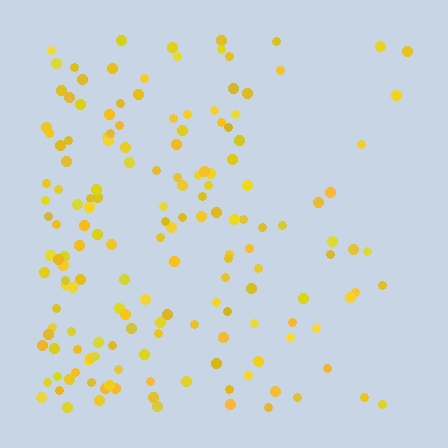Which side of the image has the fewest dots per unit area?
The right.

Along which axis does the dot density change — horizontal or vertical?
Horizontal.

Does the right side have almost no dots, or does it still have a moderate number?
Still a moderate number, just noticeably fewer than the left.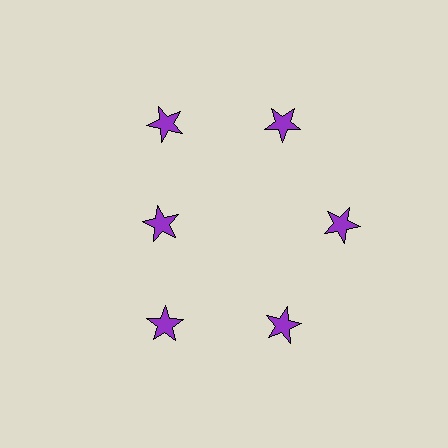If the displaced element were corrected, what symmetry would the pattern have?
It would have 6-fold rotational symmetry — the pattern would map onto itself every 60 degrees.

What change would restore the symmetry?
The symmetry would be restored by moving it outward, back onto the ring so that all 6 stars sit at equal angles and equal distance from the center.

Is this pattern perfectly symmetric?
No. The 6 purple stars are arranged in a ring, but one element near the 9 o'clock position is pulled inward toward the center, breaking the 6-fold rotational symmetry.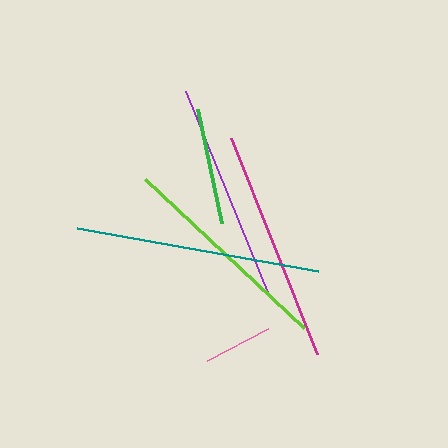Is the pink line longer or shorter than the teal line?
The teal line is longer than the pink line.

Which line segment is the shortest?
The pink line is the shortest at approximately 69 pixels.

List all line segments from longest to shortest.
From longest to shortest: teal, magenta, purple, lime, green, pink.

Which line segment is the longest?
The teal line is the longest at approximately 245 pixels.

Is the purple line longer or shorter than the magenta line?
The magenta line is longer than the purple line.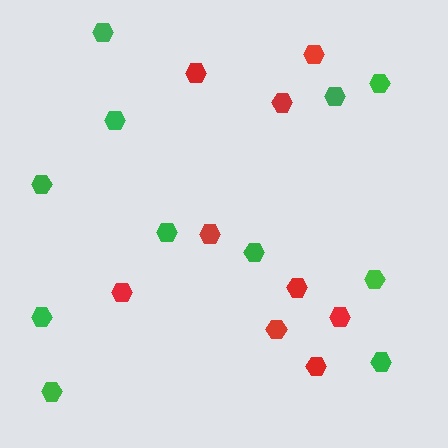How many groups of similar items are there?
There are 2 groups: one group of red hexagons (9) and one group of green hexagons (11).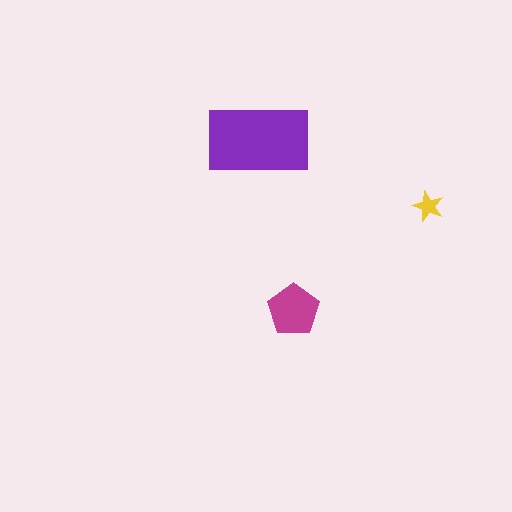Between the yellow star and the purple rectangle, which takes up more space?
The purple rectangle.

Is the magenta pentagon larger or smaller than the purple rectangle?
Smaller.